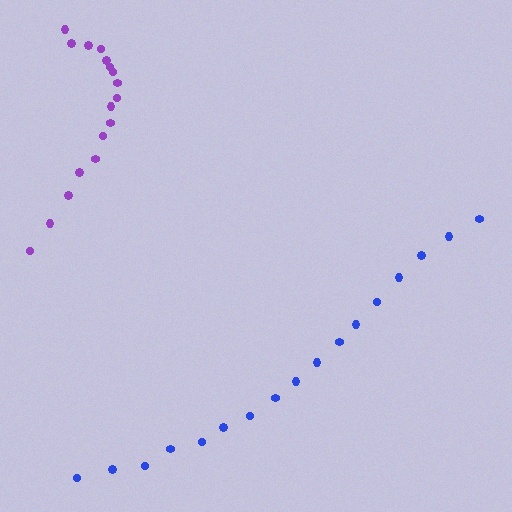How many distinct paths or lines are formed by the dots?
There are 2 distinct paths.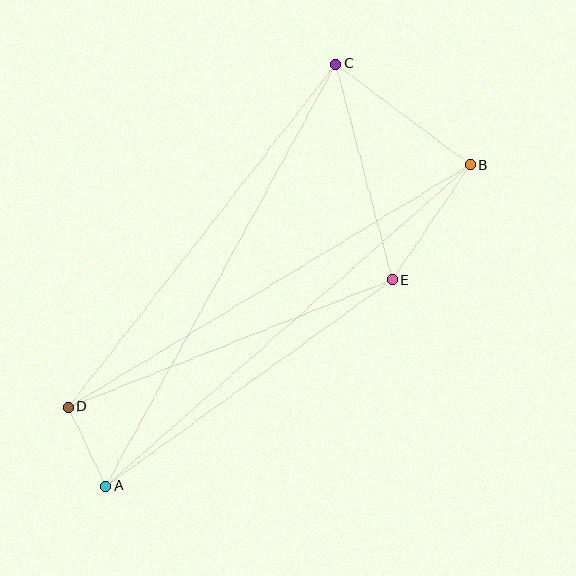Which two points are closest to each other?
Points A and D are closest to each other.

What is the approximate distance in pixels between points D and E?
The distance between D and E is approximately 348 pixels.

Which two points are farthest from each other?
Points A and B are farthest from each other.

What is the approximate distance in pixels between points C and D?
The distance between C and D is approximately 435 pixels.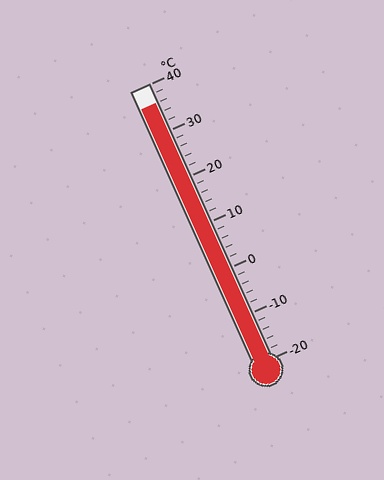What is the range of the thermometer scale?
The thermometer scale ranges from -20°C to 40°C.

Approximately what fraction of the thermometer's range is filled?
The thermometer is filled to approximately 95% of its range.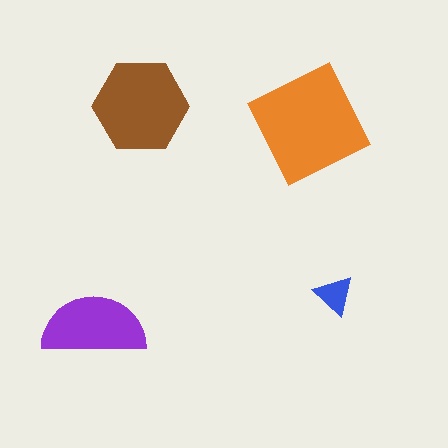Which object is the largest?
The orange square.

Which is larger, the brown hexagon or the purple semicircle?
The brown hexagon.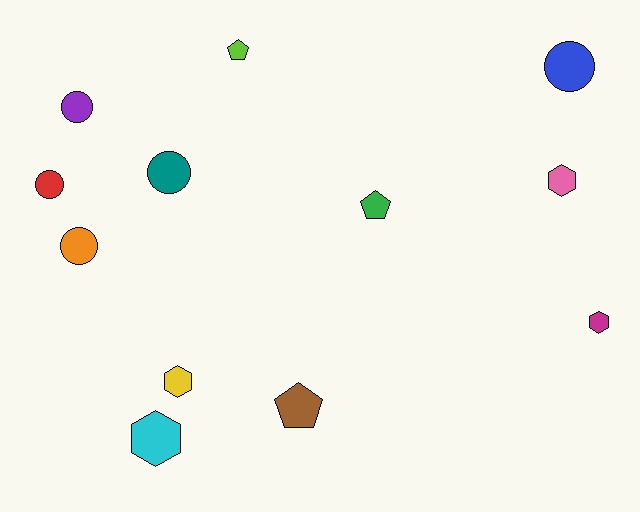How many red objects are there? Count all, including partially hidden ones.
There is 1 red object.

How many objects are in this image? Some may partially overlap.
There are 12 objects.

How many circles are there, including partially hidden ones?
There are 5 circles.